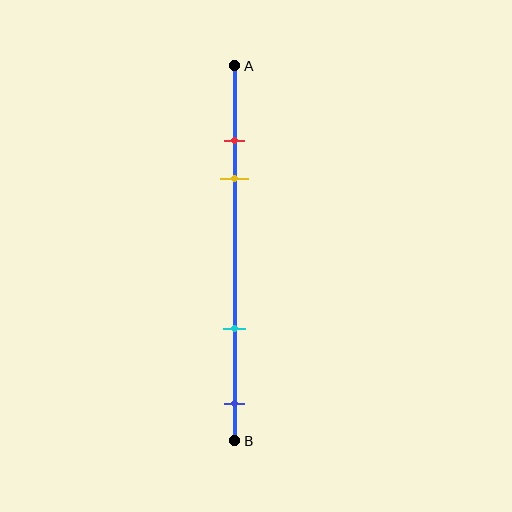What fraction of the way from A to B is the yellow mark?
The yellow mark is approximately 30% (0.3) of the way from A to B.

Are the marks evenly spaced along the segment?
No, the marks are not evenly spaced.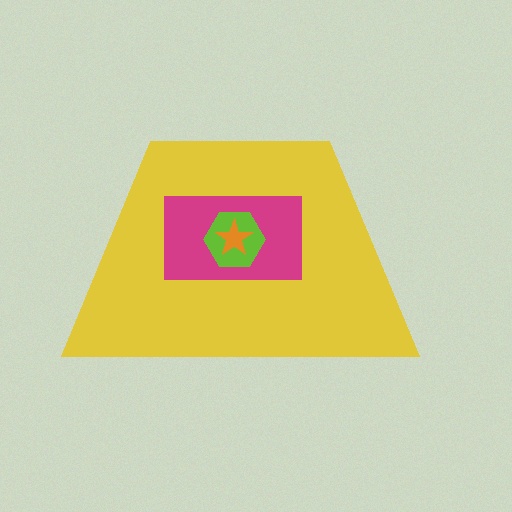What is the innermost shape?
The orange star.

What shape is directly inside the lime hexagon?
The orange star.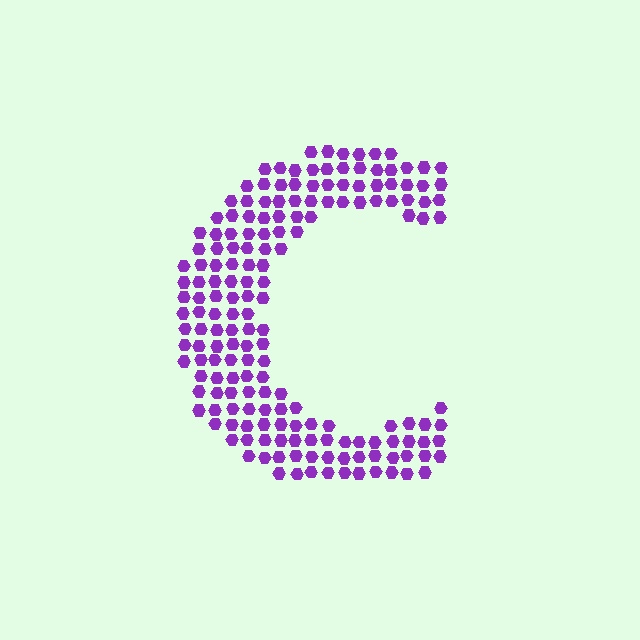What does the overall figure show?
The overall figure shows the letter C.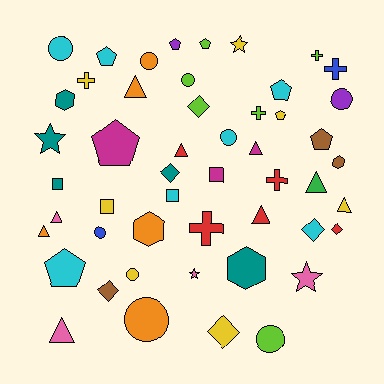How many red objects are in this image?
There are 5 red objects.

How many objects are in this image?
There are 50 objects.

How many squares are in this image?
There are 4 squares.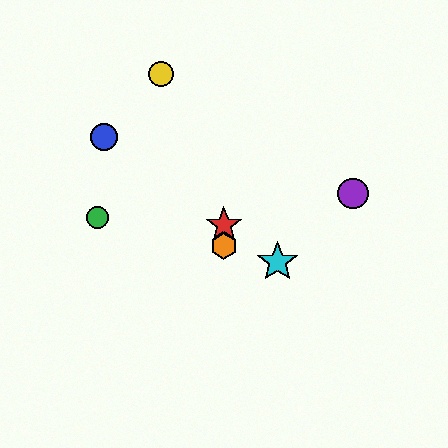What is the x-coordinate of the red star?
The red star is at x≈224.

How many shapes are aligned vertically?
2 shapes (the red star, the orange hexagon) are aligned vertically.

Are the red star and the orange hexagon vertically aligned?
Yes, both are at x≈224.